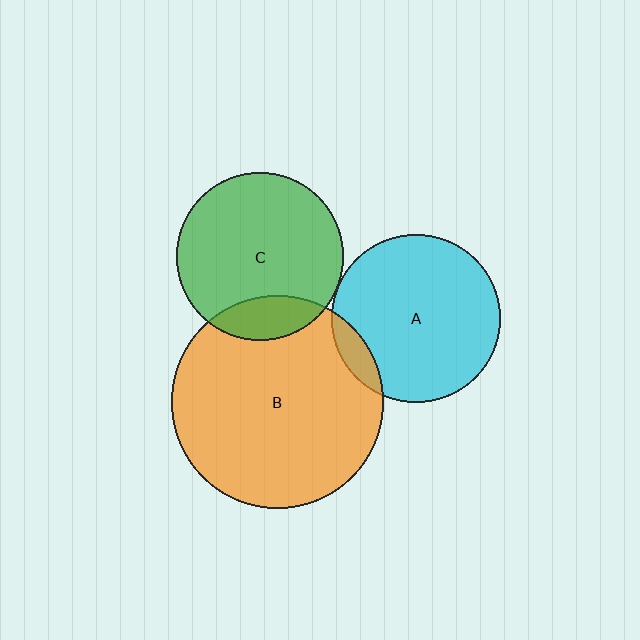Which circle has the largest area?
Circle B (orange).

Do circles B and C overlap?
Yes.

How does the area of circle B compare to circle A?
Approximately 1.6 times.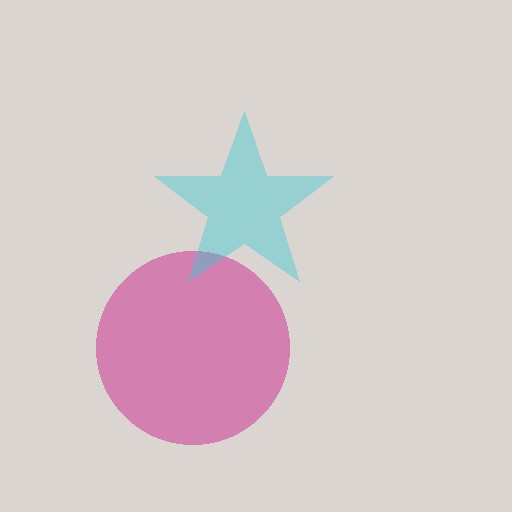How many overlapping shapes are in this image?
There are 2 overlapping shapes in the image.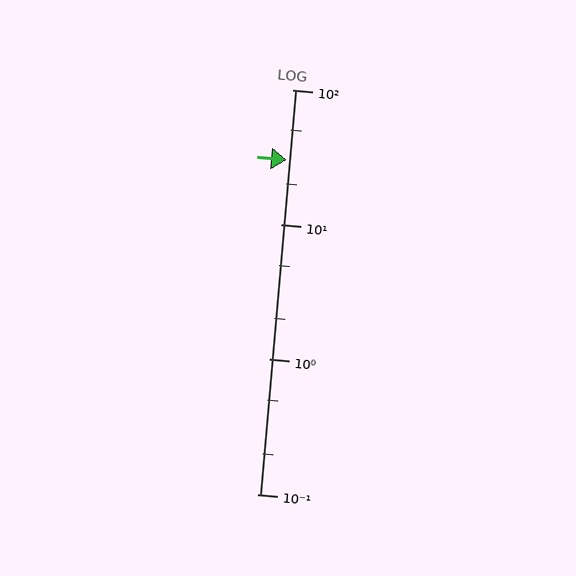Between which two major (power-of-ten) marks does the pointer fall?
The pointer is between 10 and 100.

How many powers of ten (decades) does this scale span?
The scale spans 3 decades, from 0.1 to 100.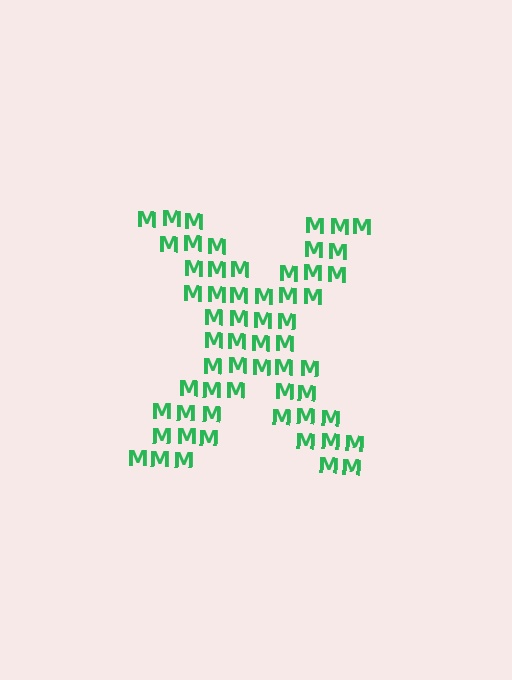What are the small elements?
The small elements are letter M's.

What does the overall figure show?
The overall figure shows the letter X.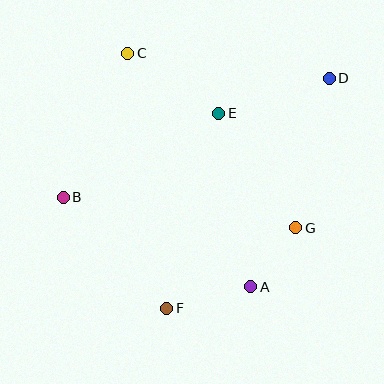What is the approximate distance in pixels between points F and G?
The distance between F and G is approximately 152 pixels.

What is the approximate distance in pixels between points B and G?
The distance between B and G is approximately 235 pixels.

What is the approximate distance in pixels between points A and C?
The distance between A and C is approximately 264 pixels.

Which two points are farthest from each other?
Points B and D are farthest from each other.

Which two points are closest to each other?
Points A and G are closest to each other.